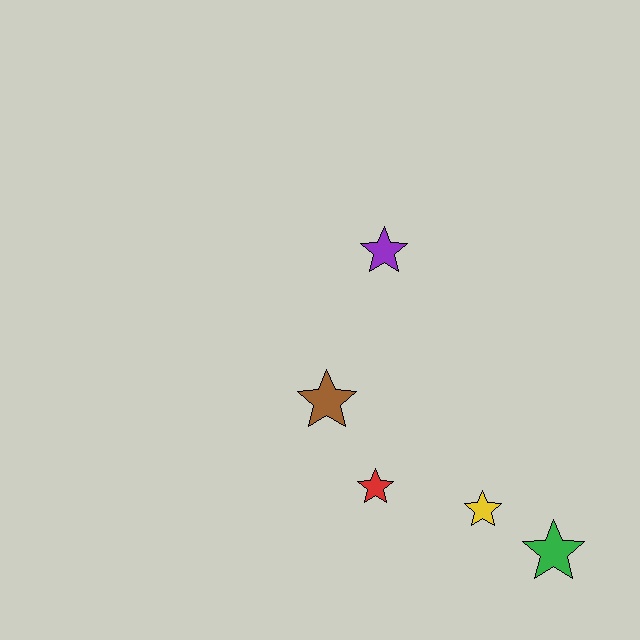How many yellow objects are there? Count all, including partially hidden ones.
There is 1 yellow object.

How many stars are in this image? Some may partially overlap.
There are 5 stars.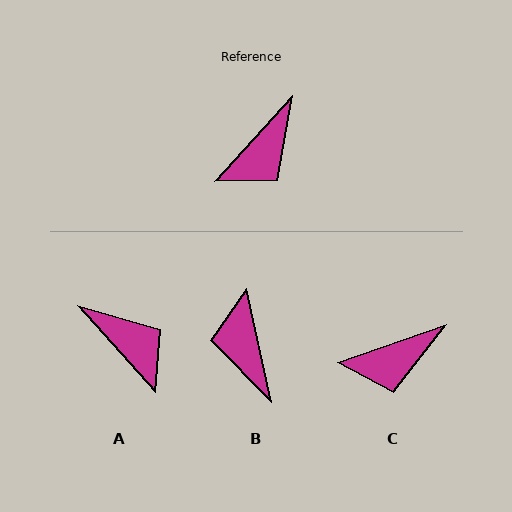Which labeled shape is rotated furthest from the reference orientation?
B, about 125 degrees away.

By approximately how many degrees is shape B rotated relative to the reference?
Approximately 125 degrees clockwise.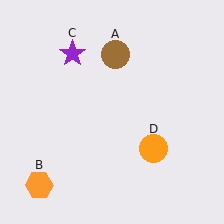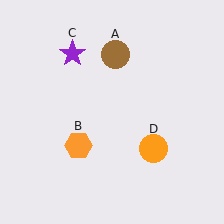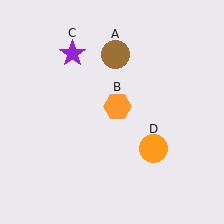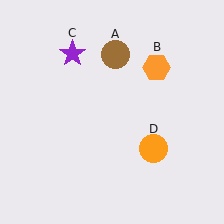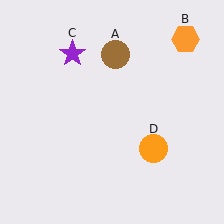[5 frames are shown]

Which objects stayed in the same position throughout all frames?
Brown circle (object A) and purple star (object C) and orange circle (object D) remained stationary.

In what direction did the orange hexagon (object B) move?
The orange hexagon (object B) moved up and to the right.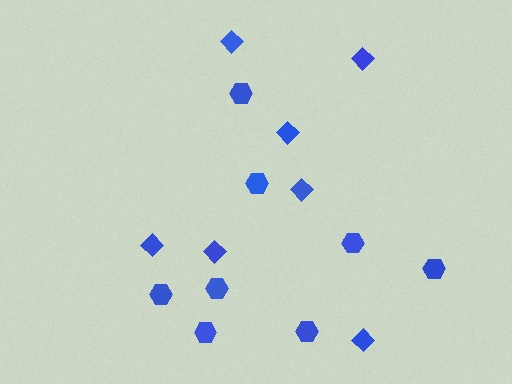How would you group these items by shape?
There are 2 groups: one group of diamonds (7) and one group of hexagons (8).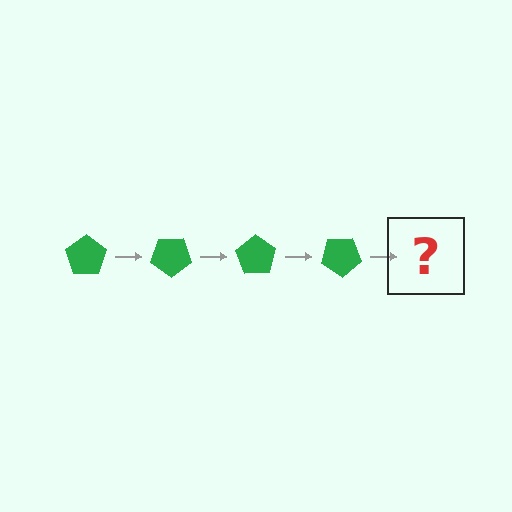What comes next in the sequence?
The next element should be a green pentagon rotated 140 degrees.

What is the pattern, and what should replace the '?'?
The pattern is that the pentagon rotates 35 degrees each step. The '?' should be a green pentagon rotated 140 degrees.